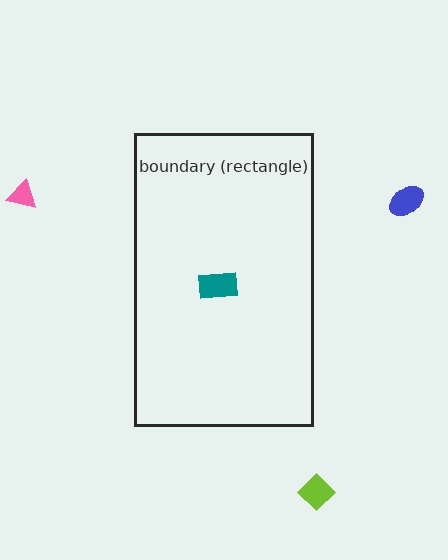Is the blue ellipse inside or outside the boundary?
Outside.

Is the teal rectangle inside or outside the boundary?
Inside.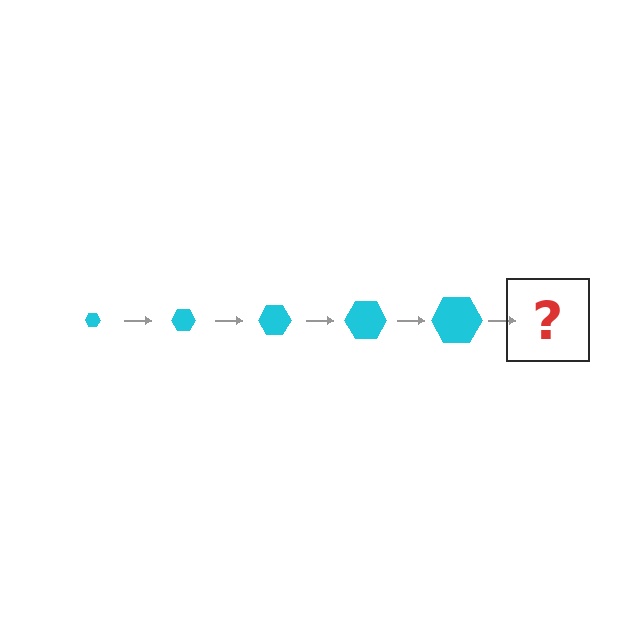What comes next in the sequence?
The next element should be a cyan hexagon, larger than the previous one.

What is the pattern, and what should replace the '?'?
The pattern is that the hexagon gets progressively larger each step. The '?' should be a cyan hexagon, larger than the previous one.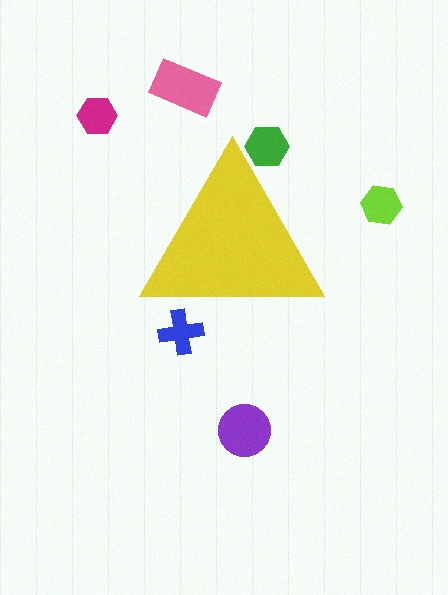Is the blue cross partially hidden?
Yes, the blue cross is partially hidden behind the yellow triangle.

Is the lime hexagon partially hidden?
No, the lime hexagon is fully visible.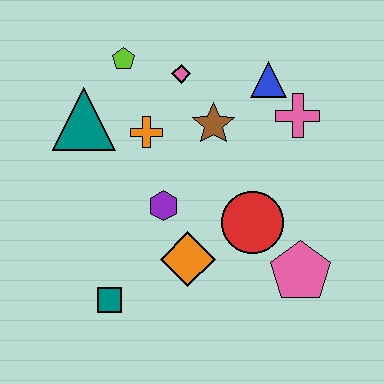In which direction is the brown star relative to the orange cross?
The brown star is to the right of the orange cross.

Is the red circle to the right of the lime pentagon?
Yes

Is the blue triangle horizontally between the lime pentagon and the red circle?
No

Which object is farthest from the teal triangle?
The pink pentagon is farthest from the teal triangle.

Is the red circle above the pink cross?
No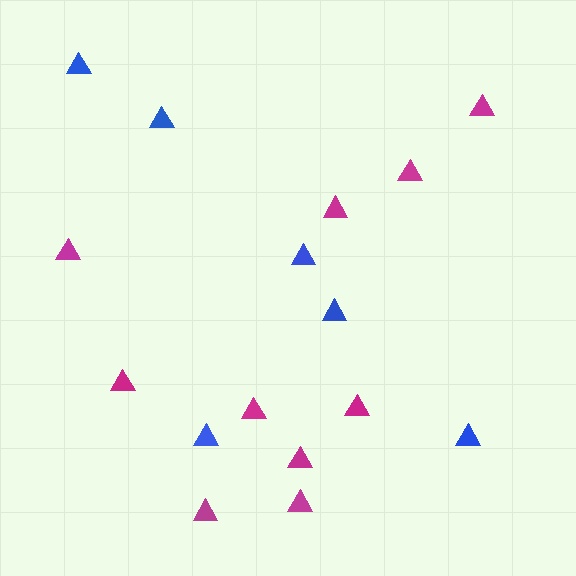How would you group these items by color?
There are 2 groups: one group of magenta triangles (10) and one group of blue triangles (6).